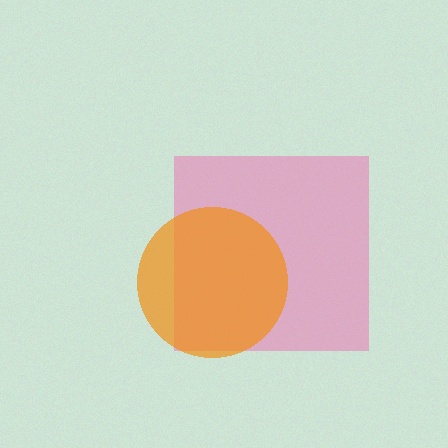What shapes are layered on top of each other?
The layered shapes are: a pink square, an orange circle.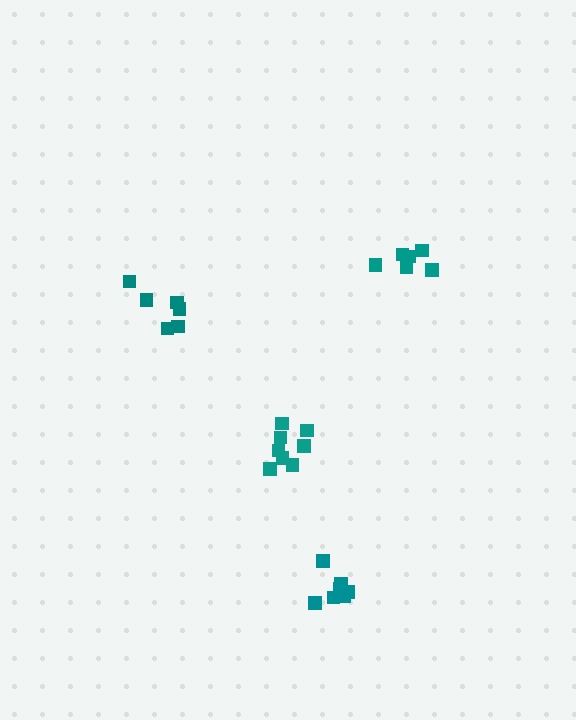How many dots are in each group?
Group 1: 8 dots, Group 2: 6 dots, Group 3: 7 dots, Group 4: 6 dots (27 total).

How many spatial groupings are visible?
There are 4 spatial groupings.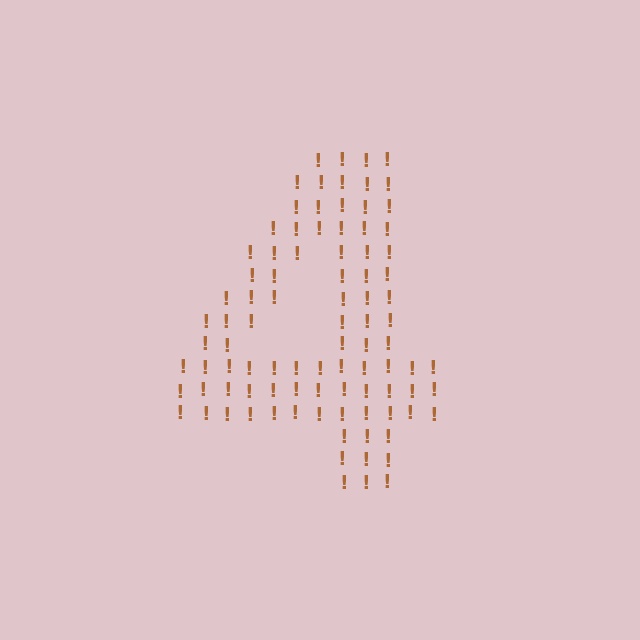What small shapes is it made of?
It is made of small exclamation marks.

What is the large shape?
The large shape is the digit 4.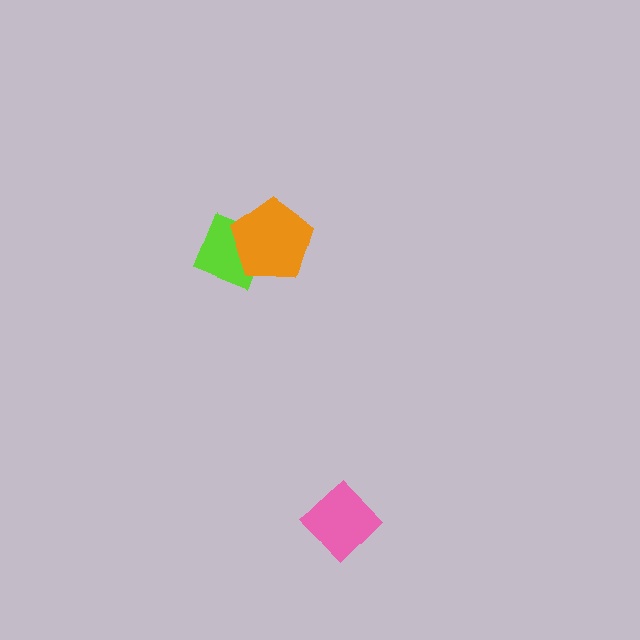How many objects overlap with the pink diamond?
0 objects overlap with the pink diamond.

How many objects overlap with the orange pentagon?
1 object overlaps with the orange pentagon.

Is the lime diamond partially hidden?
Yes, it is partially covered by another shape.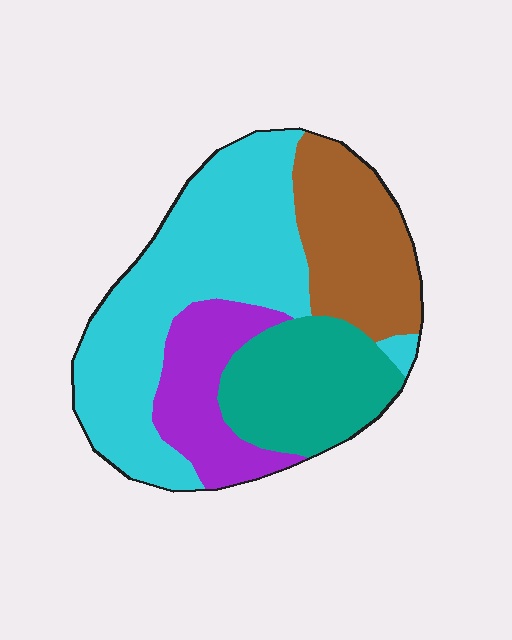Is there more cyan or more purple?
Cyan.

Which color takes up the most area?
Cyan, at roughly 45%.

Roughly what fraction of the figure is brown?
Brown takes up about one fifth (1/5) of the figure.